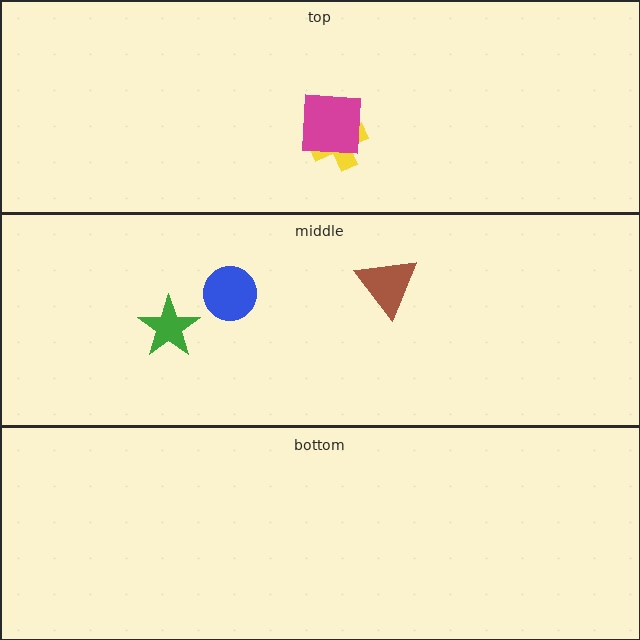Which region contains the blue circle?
The middle region.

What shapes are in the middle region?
The brown triangle, the green star, the blue circle.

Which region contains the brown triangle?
The middle region.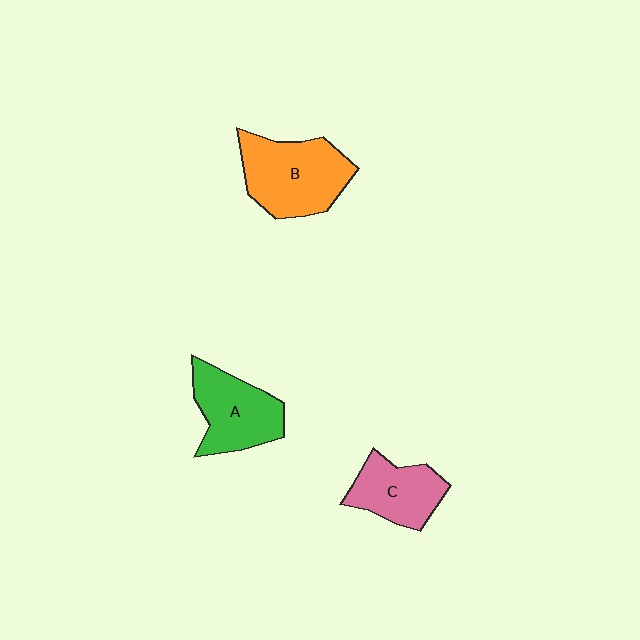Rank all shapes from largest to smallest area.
From largest to smallest: B (orange), A (green), C (pink).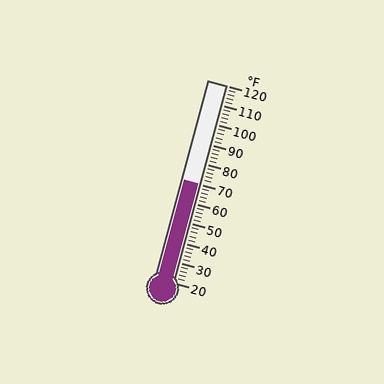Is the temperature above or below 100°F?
The temperature is below 100°F.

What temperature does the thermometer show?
The thermometer shows approximately 70°F.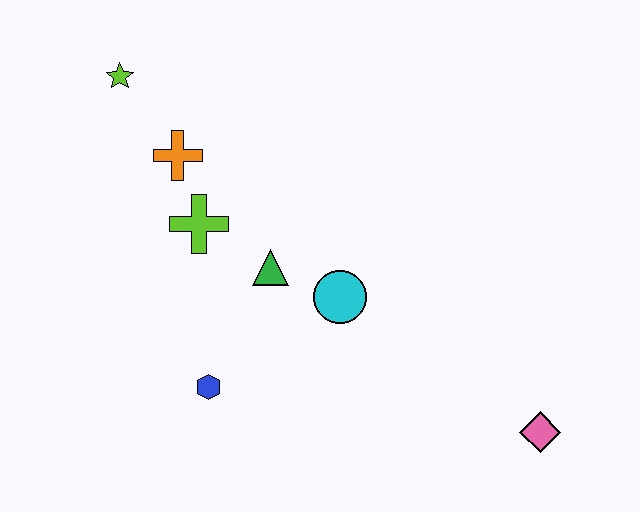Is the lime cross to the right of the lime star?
Yes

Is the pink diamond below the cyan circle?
Yes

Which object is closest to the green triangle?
The cyan circle is closest to the green triangle.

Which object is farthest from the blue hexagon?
The pink diamond is farthest from the blue hexagon.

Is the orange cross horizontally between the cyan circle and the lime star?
Yes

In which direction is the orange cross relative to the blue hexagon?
The orange cross is above the blue hexagon.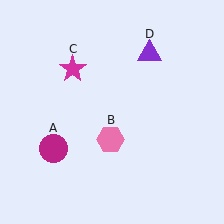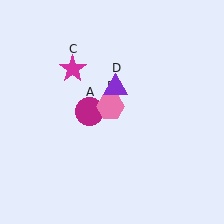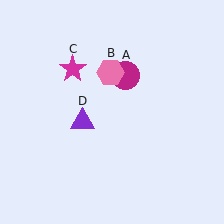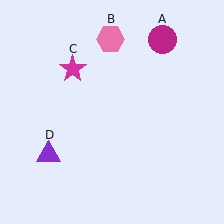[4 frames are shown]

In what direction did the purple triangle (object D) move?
The purple triangle (object D) moved down and to the left.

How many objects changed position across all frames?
3 objects changed position: magenta circle (object A), pink hexagon (object B), purple triangle (object D).